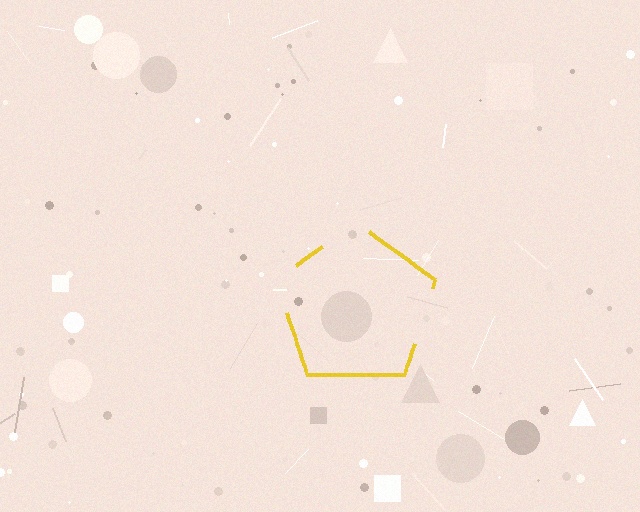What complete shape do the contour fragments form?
The contour fragments form a pentagon.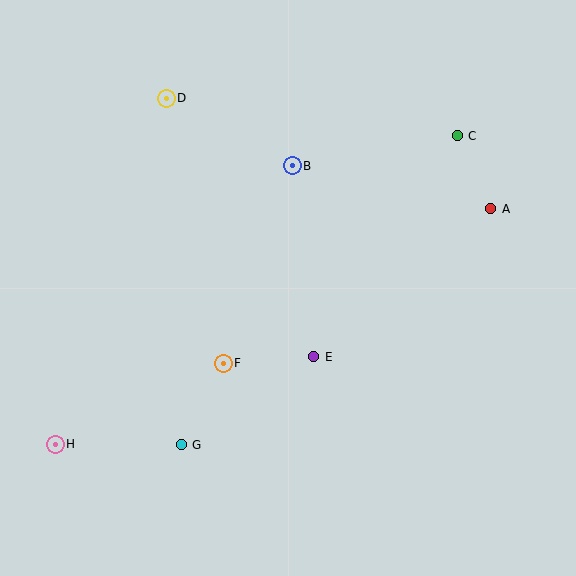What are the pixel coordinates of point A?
Point A is at (491, 209).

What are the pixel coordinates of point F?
Point F is at (223, 363).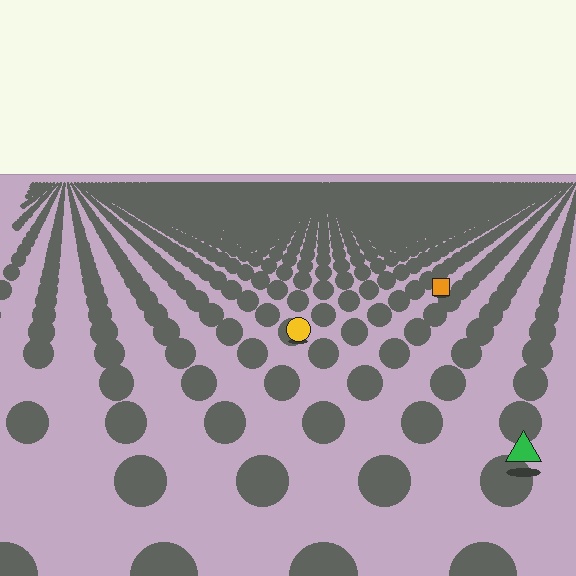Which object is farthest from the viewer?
The orange square is farthest from the viewer. It appears smaller and the ground texture around it is denser.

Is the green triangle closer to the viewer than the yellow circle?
Yes. The green triangle is closer — you can tell from the texture gradient: the ground texture is coarser near it.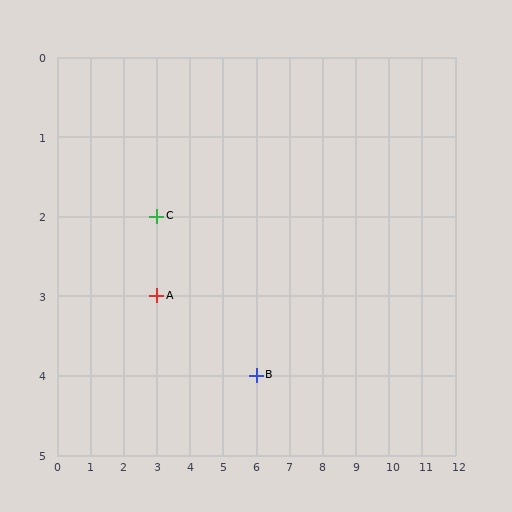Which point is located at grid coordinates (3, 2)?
Point C is at (3, 2).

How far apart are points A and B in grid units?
Points A and B are 3 columns and 1 row apart (about 3.2 grid units diagonally).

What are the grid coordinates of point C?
Point C is at grid coordinates (3, 2).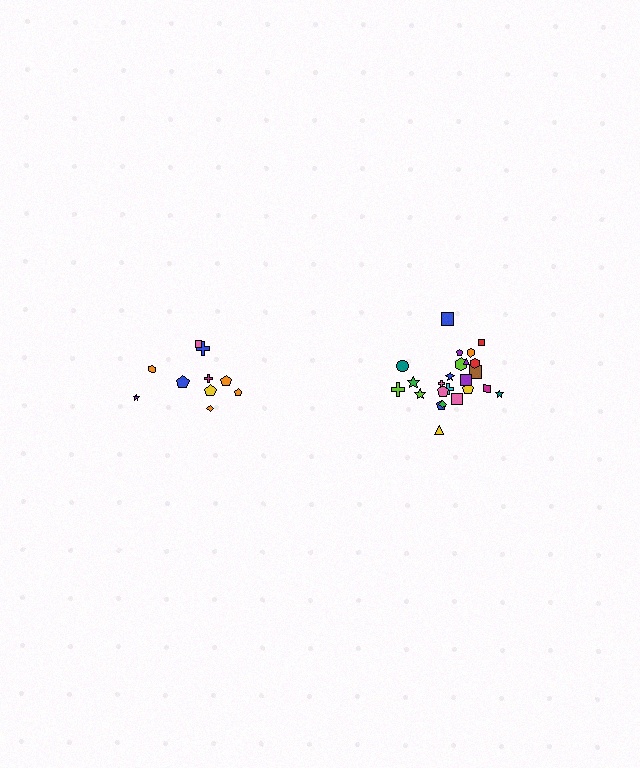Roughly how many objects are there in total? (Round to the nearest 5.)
Roughly 35 objects in total.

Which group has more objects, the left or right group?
The right group.